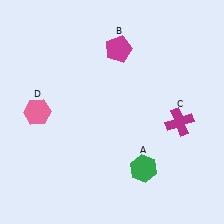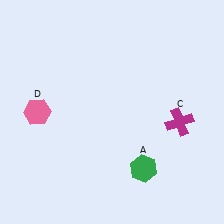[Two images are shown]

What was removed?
The magenta pentagon (B) was removed in Image 2.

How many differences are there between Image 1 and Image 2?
There is 1 difference between the two images.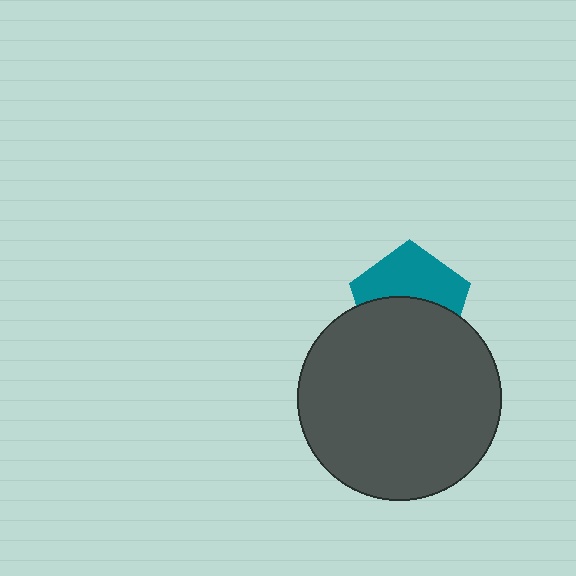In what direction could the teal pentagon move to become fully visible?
The teal pentagon could move up. That would shift it out from behind the dark gray circle entirely.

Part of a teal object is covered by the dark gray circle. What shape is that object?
It is a pentagon.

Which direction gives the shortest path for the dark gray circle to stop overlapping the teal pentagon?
Moving down gives the shortest separation.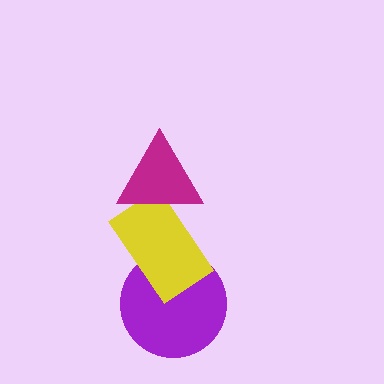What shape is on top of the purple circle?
The yellow rectangle is on top of the purple circle.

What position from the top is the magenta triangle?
The magenta triangle is 1st from the top.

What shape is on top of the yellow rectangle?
The magenta triangle is on top of the yellow rectangle.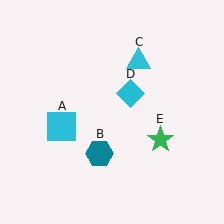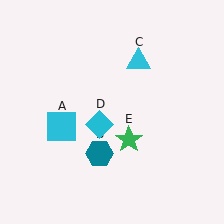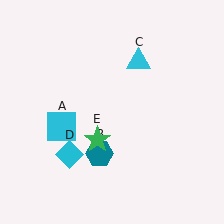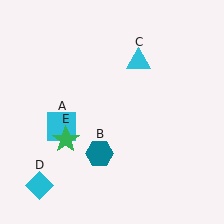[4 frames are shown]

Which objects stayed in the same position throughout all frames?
Cyan square (object A) and teal hexagon (object B) and cyan triangle (object C) remained stationary.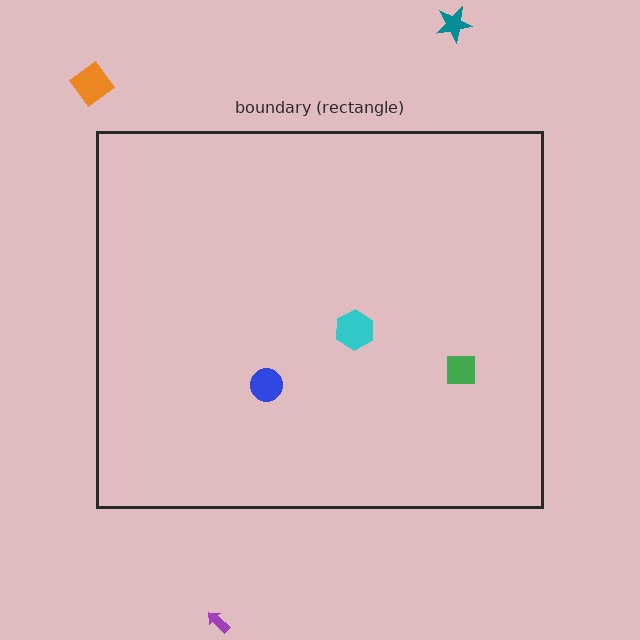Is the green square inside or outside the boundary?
Inside.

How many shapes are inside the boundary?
3 inside, 3 outside.